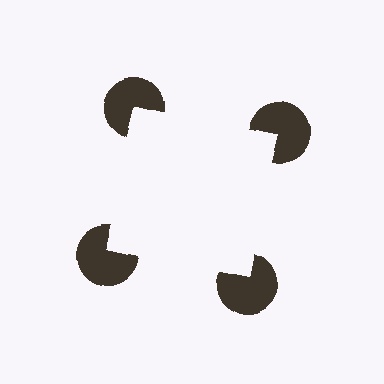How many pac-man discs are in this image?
There are 4 — one at each vertex of the illusory square.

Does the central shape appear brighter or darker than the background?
It typically appears slightly brighter than the background, even though no actual brightness change is drawn.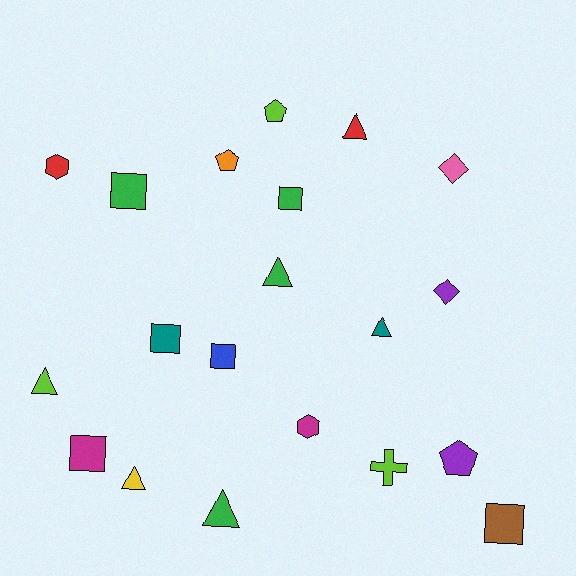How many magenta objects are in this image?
There are 2 magenta objects.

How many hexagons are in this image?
There are 2 hexagons.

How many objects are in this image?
There are 20 objects.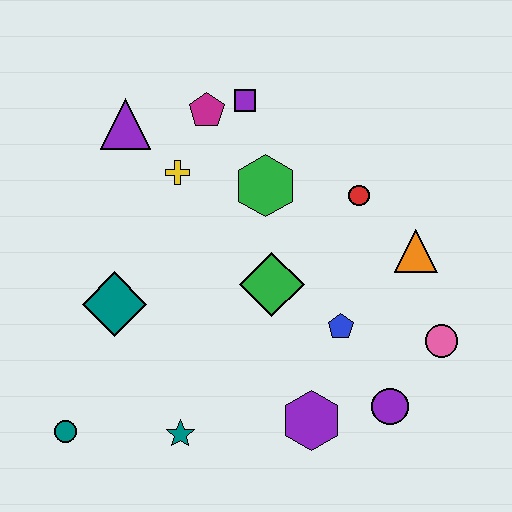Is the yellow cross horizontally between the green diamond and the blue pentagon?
No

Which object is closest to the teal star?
The teal circle is closest to the teal star.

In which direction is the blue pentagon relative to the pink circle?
The blue pentagon is to the left of the pink circle.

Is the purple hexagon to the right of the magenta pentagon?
Yes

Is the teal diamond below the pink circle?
No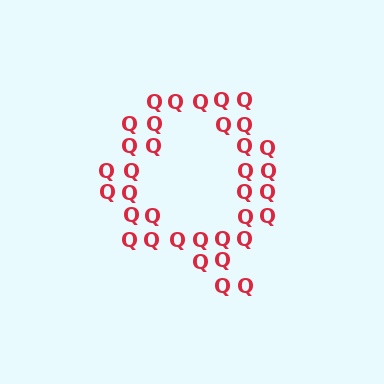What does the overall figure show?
The overall figure shows the letter Q.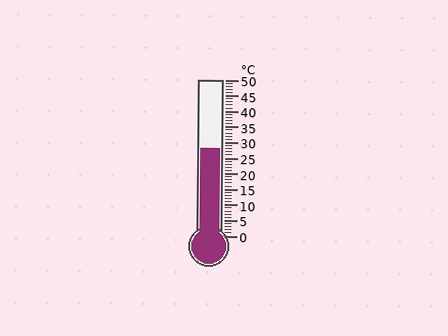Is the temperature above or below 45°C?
The temperature is below 45°C.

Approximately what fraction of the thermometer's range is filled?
The thermometer is filled to approximately 55% of its range.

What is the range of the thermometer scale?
The thermometer scale ranges from 0°C to 50°C.